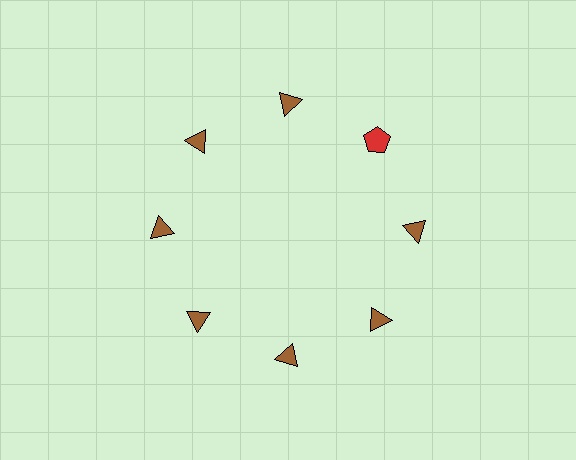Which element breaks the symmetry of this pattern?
The red pentagon at roughly the 2 o'clock position breaks the symmetry. All other shapes are brown triangles.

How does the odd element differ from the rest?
It differs in both color (red instead of brown) and shape (pentagon instead of triangle).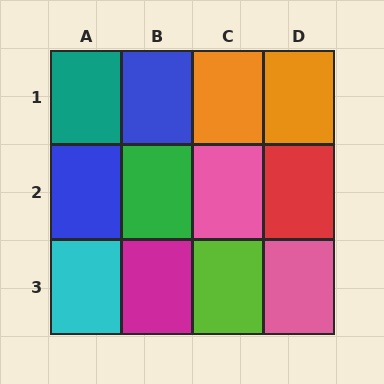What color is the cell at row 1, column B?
Blue.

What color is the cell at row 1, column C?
Orange.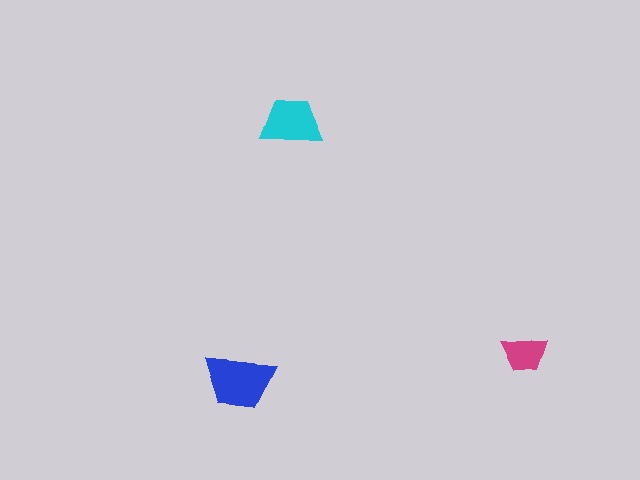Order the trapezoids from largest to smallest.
the blue one, the cyan one, the magenta one.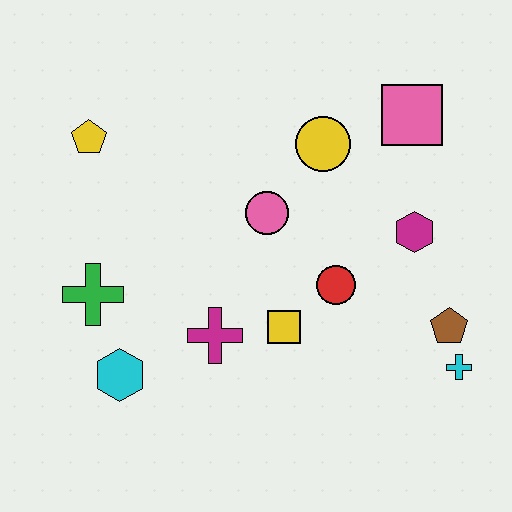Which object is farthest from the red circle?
The yellow pentagon is farthest from the red circle.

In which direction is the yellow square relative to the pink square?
The yellow square is below the pink square.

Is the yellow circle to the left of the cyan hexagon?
No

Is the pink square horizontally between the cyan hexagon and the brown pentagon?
Yes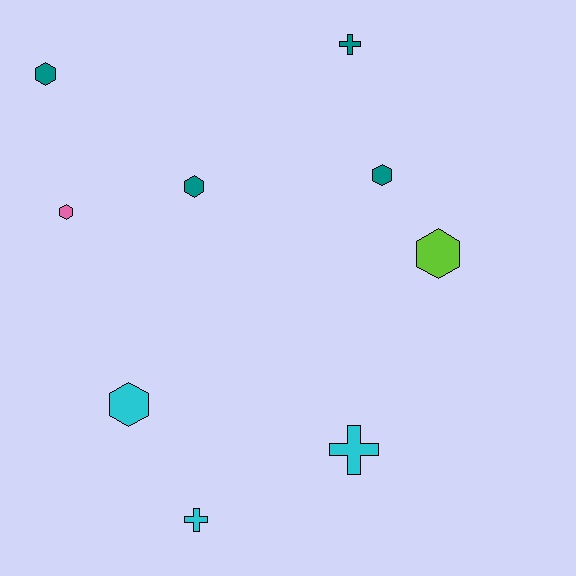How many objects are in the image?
There are 9 objects.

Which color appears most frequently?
Teal, with 4 objects.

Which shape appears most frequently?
Hexagon, with 6 objects.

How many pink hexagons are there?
There is 1 pink hexagon.